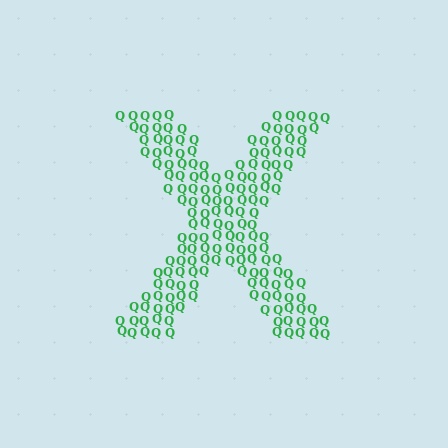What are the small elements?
The small elements are letter Q's.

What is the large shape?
The large shape is the letter X.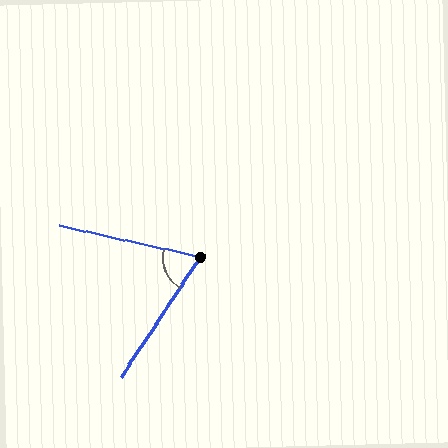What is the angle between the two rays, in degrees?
Approximately 69 degrees.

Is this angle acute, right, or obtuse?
It is acute.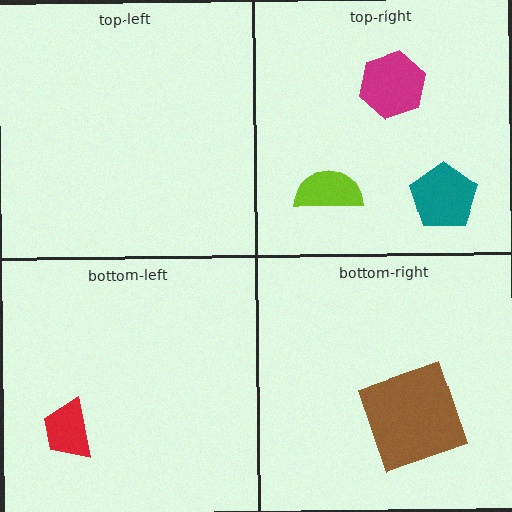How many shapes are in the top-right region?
3.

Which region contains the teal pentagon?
The top-right region.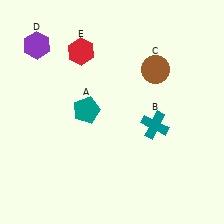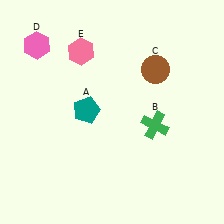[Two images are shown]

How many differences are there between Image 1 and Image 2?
There are 3 differences between the two images.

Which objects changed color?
B changed from teal to green. D changed from purple to pink. E changed from red to pink.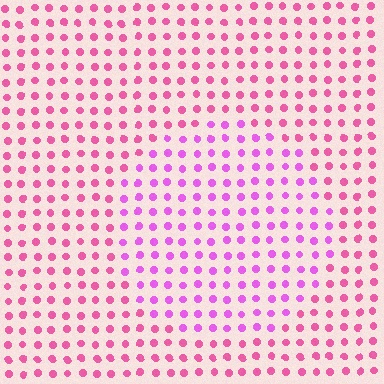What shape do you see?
I see a circle.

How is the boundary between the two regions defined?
The boundary is defined purely by a slight shift in hue (about 30 degrees). Spacing, size, and orientation are identical on both sides.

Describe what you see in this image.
The image is filled with small pink elements in a uniform arrangement. A circle-shaped region is visible where the elements are tinted to a slightly different hue, forming a subtle color boundary.